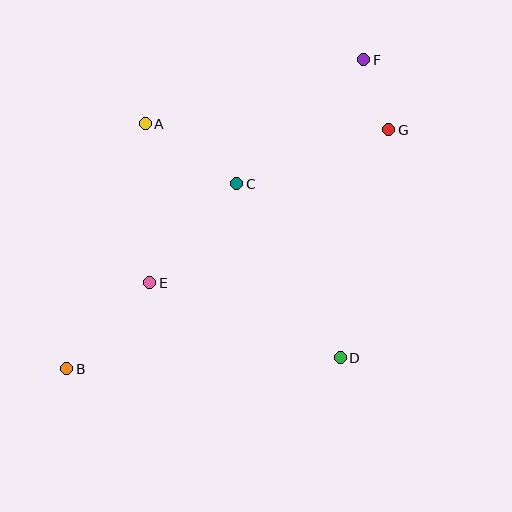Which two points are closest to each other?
Points F and G are closest to each other.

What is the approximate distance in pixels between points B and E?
The distance between B and E is approximately 120 pixels.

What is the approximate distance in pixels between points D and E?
The distance between D and E is approximately 205 pixels.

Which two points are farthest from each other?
Points B and F are farthest from each other.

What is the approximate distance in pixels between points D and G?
The distance between D and G is approximately 233 pixels.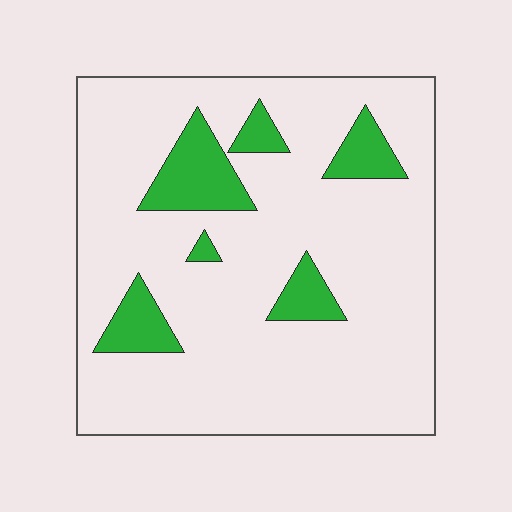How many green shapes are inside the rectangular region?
6.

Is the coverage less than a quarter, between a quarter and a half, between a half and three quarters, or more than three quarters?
Less than a quarter.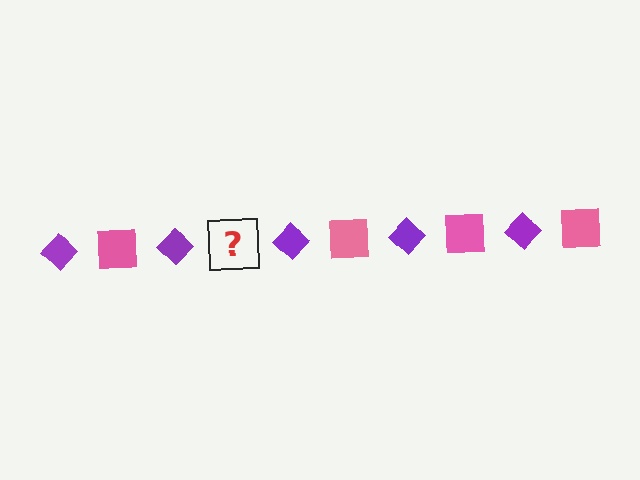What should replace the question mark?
The question mark should be replaced with a pink square.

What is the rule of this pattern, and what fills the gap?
The rule is that the pattern alternates between purple diamond and pink square. The gap should be filled with a pink square.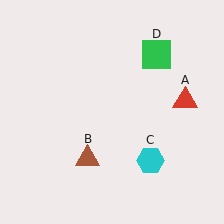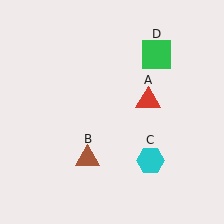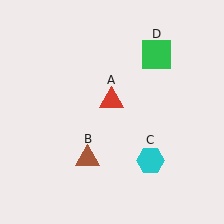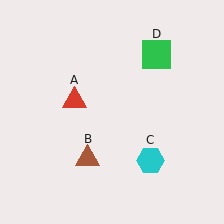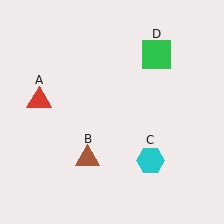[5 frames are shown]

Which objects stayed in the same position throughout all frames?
Brown triangle (object B) and cyan hexagon (object C) and green square (object D) remained stationary.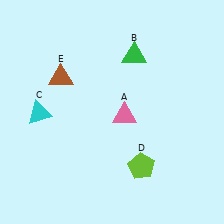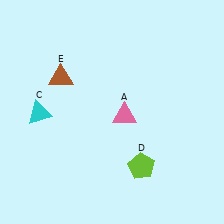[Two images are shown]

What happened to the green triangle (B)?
The green triangle (B) was removed in Image 2. It was in the top-right area of Image 1.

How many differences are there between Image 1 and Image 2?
There is 1 difference between the two images.